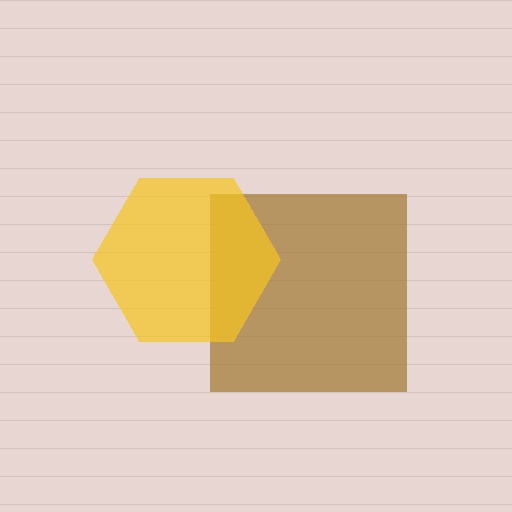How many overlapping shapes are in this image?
There are 2 overlapping shapes in the image.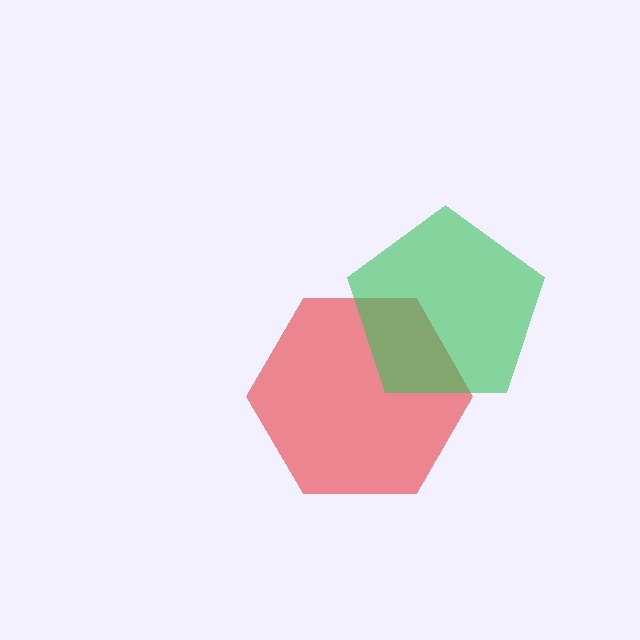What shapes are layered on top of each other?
The layered shapes are: a red hexagon, a green pentagon.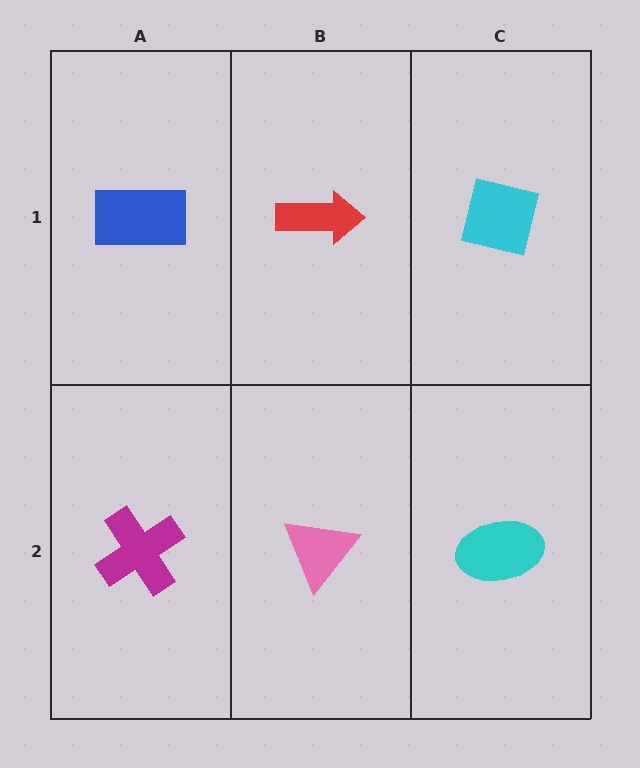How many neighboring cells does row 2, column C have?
2.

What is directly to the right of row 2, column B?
A cyan ellipse.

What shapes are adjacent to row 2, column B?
A red arrow (row 1, column B), a magenta cross (row 2, column A), a cyan ellipse (row 2, column C).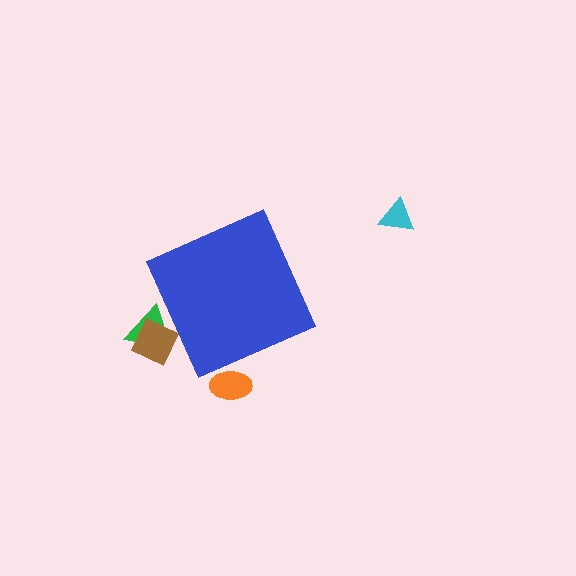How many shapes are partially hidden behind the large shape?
3 shapes are partially hidden.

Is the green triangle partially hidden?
Yes, the green triangle is partially hidden behind the blue diamond.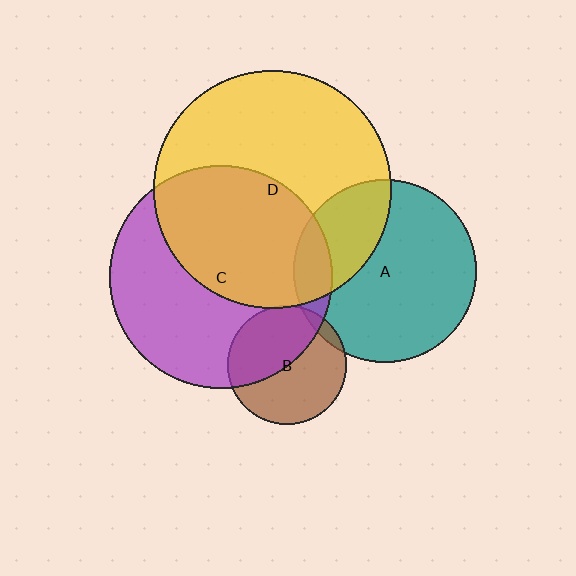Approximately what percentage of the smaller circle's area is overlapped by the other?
Approximately 5%.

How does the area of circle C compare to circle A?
Approximately 1.5 times.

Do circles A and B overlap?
Yes.